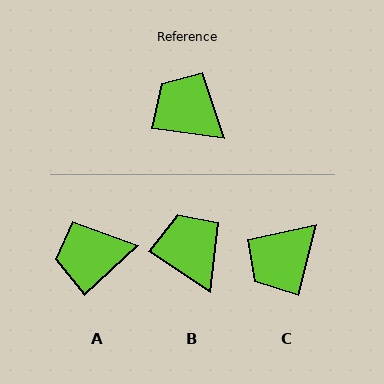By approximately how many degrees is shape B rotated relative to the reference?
Approximately 26 degrees clockwise.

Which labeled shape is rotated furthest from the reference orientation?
C, about 84 degrees away.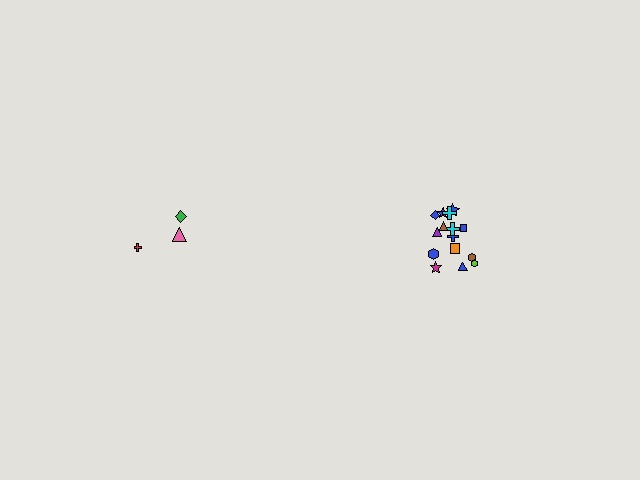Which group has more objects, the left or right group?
The right group.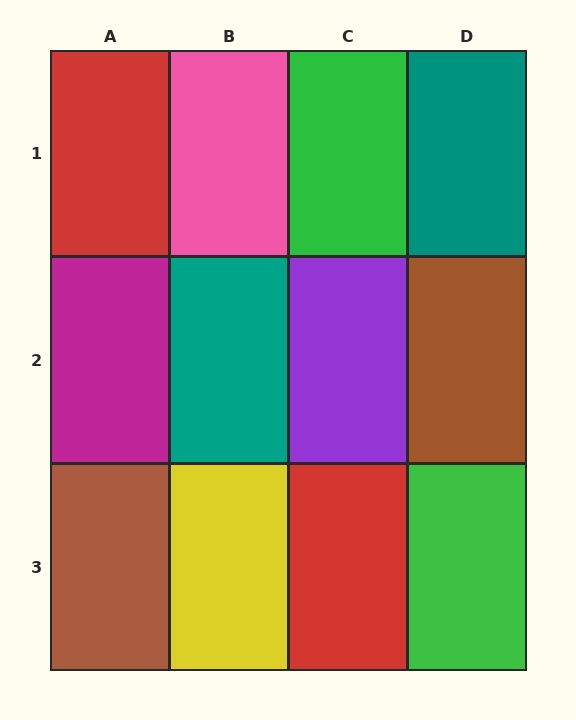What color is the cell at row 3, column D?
Green.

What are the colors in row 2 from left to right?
Magenta, teal, purple, brown.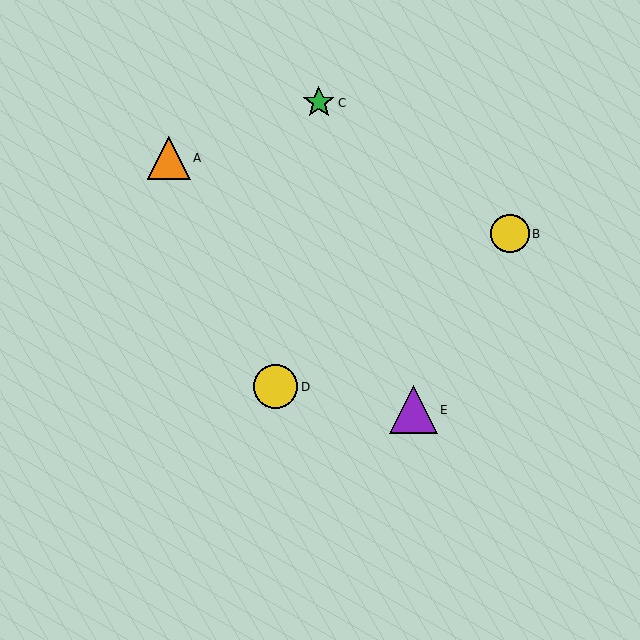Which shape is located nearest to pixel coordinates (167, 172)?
The orange triangle (labeled A) at (169, 158) is nearest to that location.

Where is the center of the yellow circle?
The center of the yellow circle is at (276, 387).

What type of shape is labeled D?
Shape D is a yellow circle.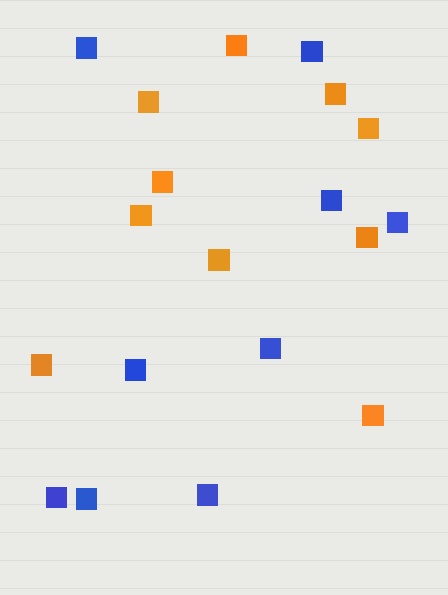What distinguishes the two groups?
There are 2 groups: one group of orange squares (10) and one group of blue squares (9).